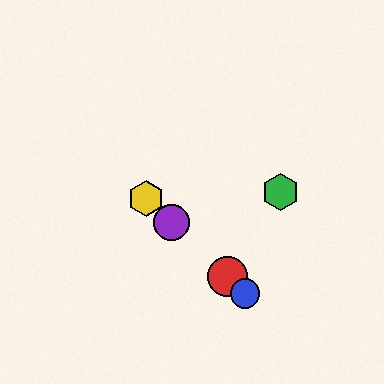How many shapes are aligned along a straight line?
4 shapes (the red circle, the blue circle, the yellow hexagon, the purple circle) are aligned along a straight line.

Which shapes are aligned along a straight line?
The red circle, the blue circle, the yellow hexagon, the purple circle are aligned along a straight line.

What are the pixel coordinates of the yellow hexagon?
The yellow hexagon is at (146, 199).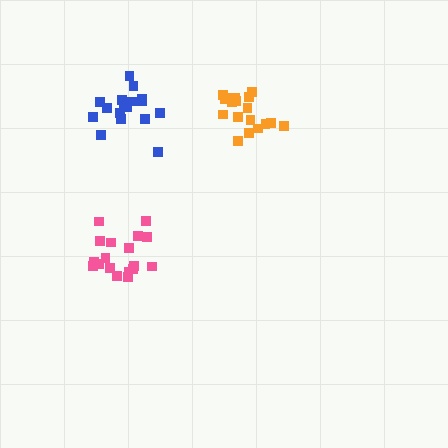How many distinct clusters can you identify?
There are 3 distinct clusters.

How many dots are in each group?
Group 1: 18 dots, Group 2: 18 dots, Group 3: 18 dots (54 total).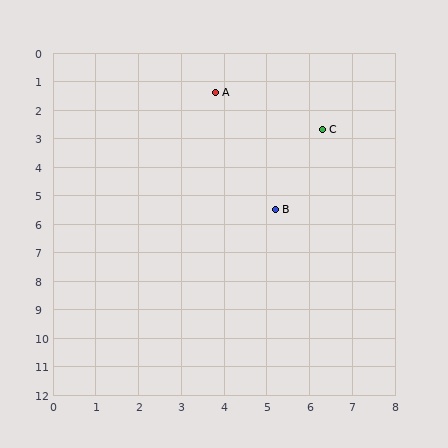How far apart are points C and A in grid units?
Points C and A are about 2.8 grid units apart.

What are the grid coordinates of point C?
Point C is at approximately (6.3, 2.7).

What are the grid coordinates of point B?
Point B is at approximately (5.2, 5.5).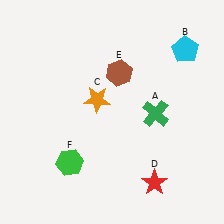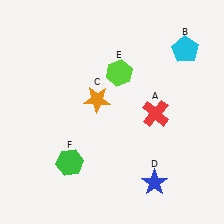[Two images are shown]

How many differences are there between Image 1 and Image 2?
There are 3 differences between the two images.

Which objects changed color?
A changed from green to red. D changed from red to blue. E changed from brown to lime.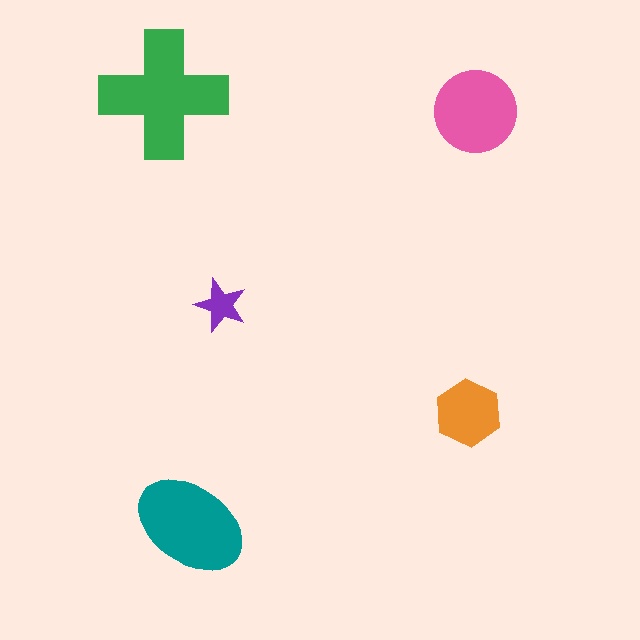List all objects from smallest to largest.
The purple star, the orange hexagon, the pink circle, the teal ellipse, the green cross.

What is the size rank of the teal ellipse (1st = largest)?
2nd.